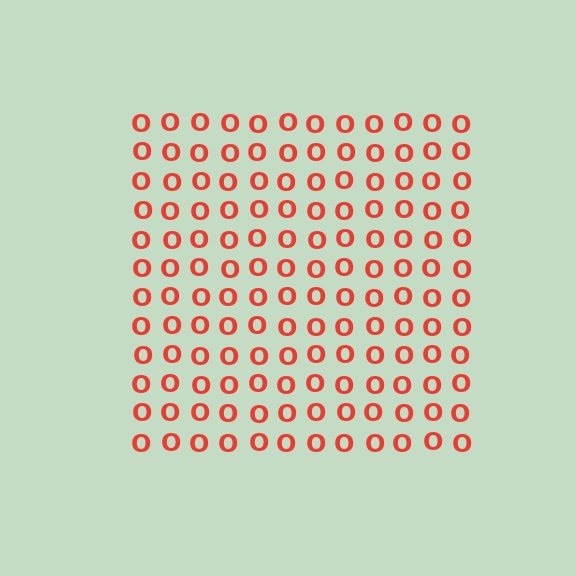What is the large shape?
The large shape is a square.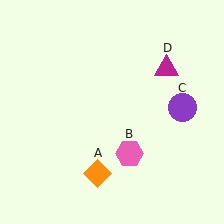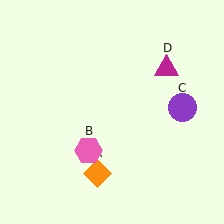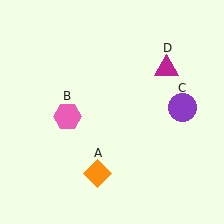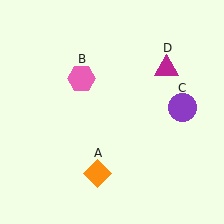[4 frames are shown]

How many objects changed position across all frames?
1 object changed position: pink hexagon (object B).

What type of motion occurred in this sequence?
The pink hexagon (object B) rotated clockwise around the center of the scene.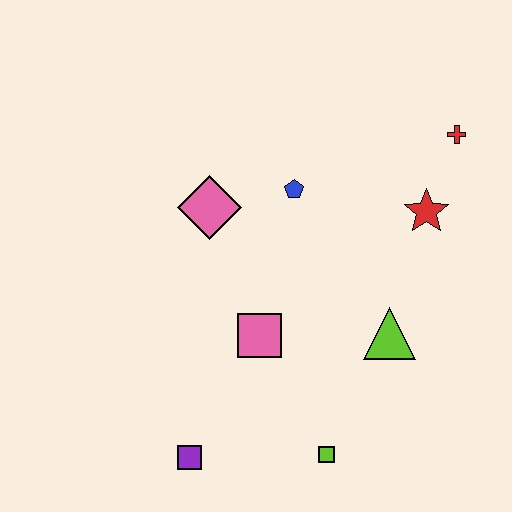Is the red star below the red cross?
Yes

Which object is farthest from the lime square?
The red cross is farthest from the lime square.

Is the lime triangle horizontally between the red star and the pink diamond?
Yes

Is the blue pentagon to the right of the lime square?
No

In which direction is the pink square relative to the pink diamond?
The pink square is below the pink diamond.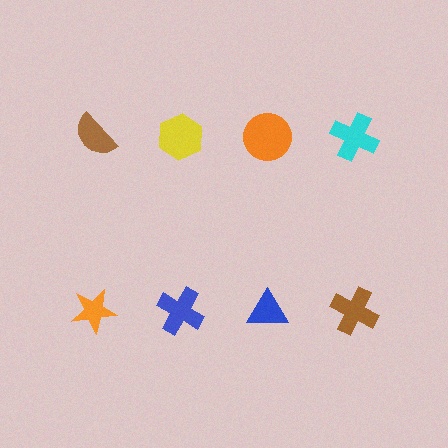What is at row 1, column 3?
An orange circle.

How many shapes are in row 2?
4 shapes.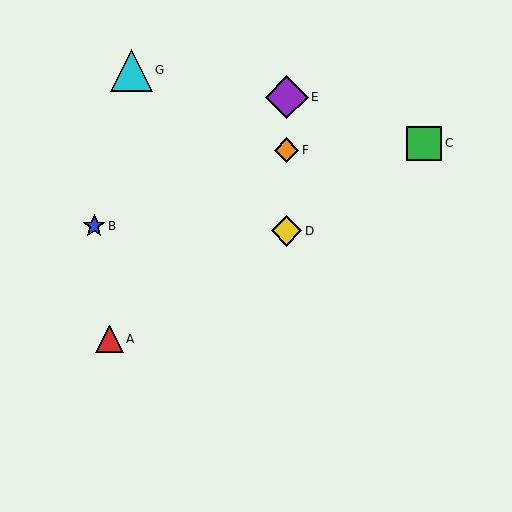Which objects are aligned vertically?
Objects D, E, F are aligned vertically.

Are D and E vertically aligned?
Yes, both are at x≈287.